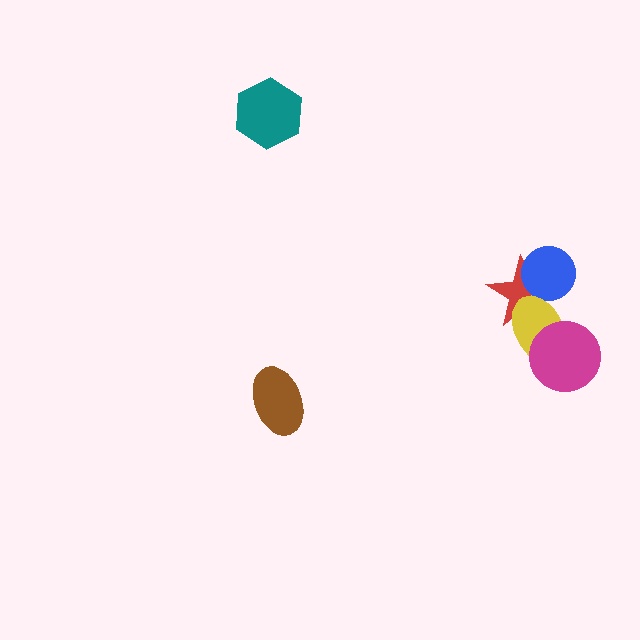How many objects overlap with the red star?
2 objects overlap with the red star.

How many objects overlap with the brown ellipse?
0 objects overlap with the brown ellipse.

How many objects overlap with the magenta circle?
1 object overlaps with the magenta circle.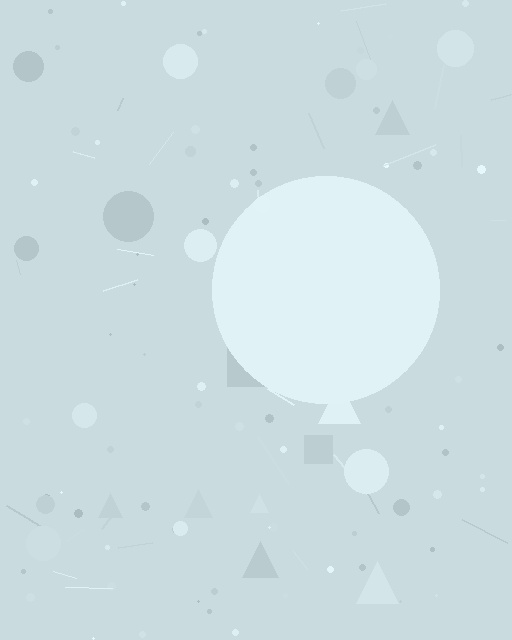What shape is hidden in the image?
A circle is hidden in the image.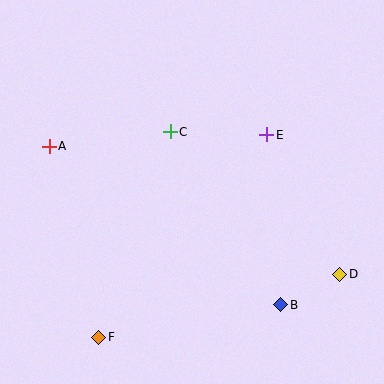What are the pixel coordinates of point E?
Point E is at (267, 135).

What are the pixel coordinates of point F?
Point F is at (99, 337).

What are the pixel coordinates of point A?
Point A is at (49, 146).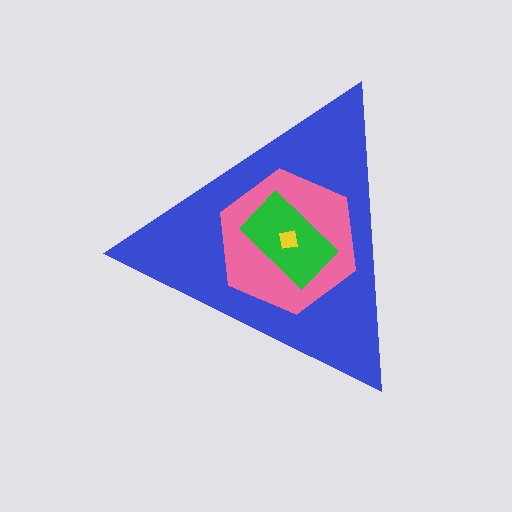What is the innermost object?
The yellow square.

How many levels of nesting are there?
4.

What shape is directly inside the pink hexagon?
The green rectangle.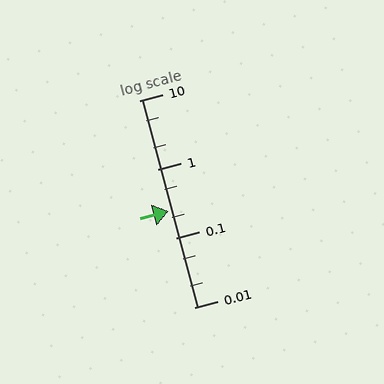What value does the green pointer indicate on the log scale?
The pointer indicates approximately 0.25.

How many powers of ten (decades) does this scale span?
The scale spans 3 decades, from 0.01 to 10.